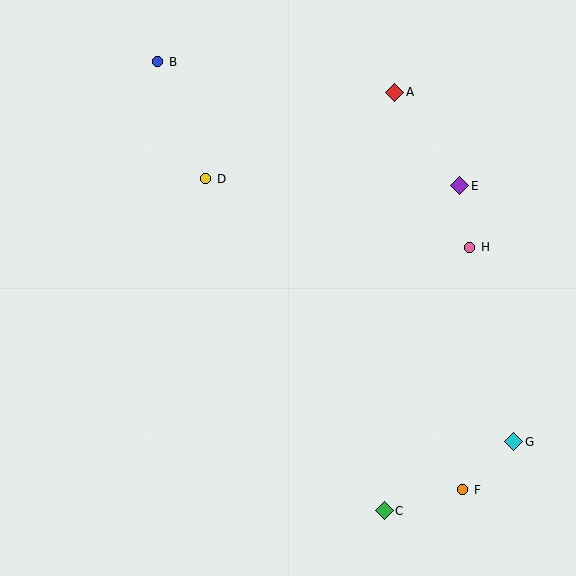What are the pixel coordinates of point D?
Point D is at (206, 179).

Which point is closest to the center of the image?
Point D at (206, 179) is closest to the center.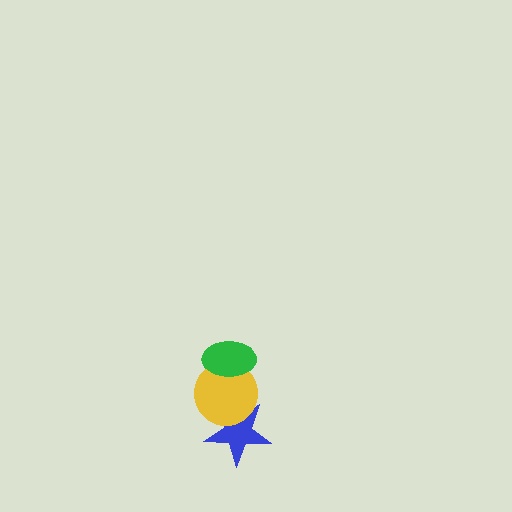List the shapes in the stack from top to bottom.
From top to bottom: the green ellipse, the yellow circle, the blue star.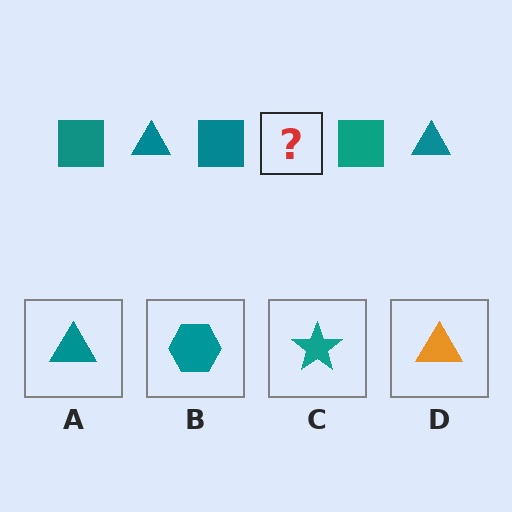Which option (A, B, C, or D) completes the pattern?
A.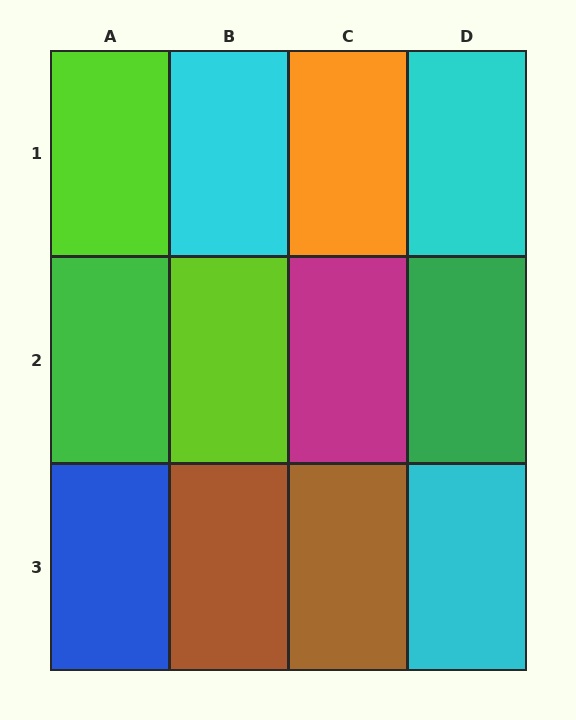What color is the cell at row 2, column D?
Green.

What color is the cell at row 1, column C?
Orange.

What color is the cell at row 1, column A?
Lime.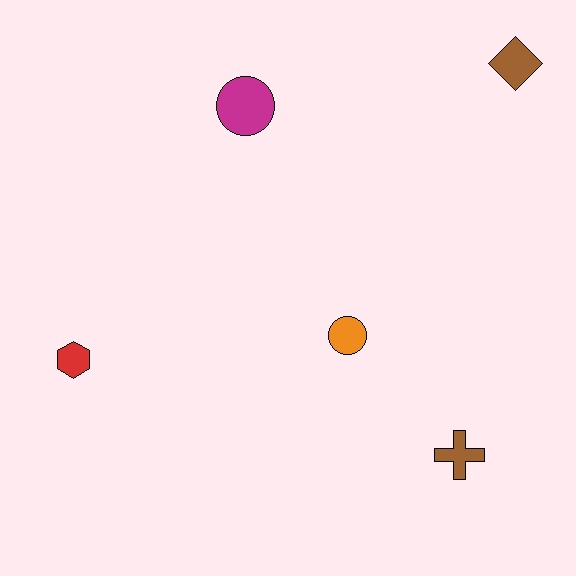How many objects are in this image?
There are 5 objects.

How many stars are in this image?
There are no stars.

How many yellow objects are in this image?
There are no yellow objects.